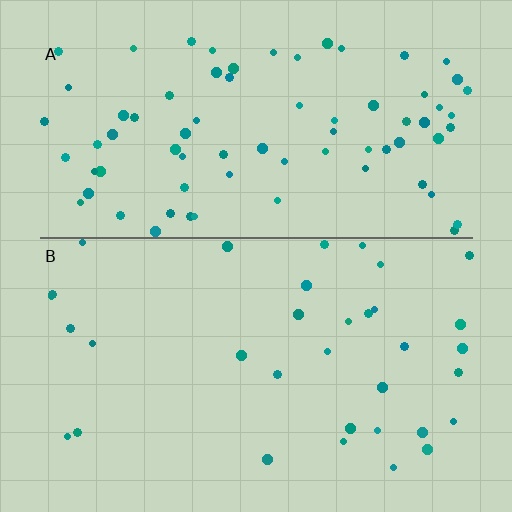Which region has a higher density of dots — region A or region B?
A (the top).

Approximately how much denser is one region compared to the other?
Approximately 2.2× — region A over region B.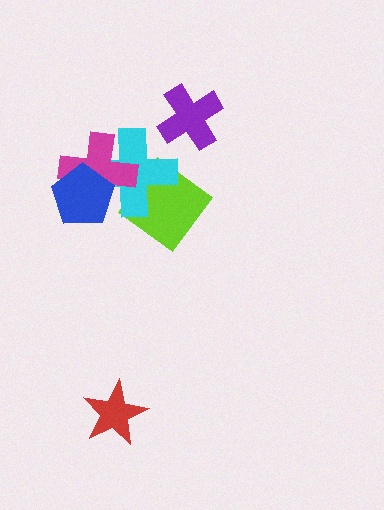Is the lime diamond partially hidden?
Yes, it is partially covered by another shape.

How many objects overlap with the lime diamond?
2 objects overlap with the lime diamond.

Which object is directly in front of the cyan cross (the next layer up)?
The magenta cross is directly in front of the cyan cross.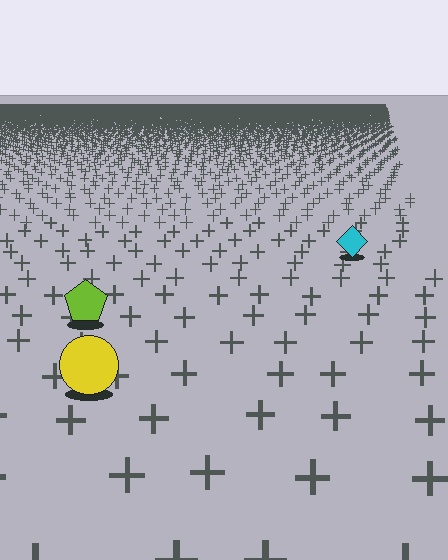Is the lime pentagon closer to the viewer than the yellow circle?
No. The yellow circle is closer — you can tell from the texture gradient: the ground texture is coarser near it.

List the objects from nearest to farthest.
From nearest to farthest: the yellow circle, the lime pentagon, the cyan diamond.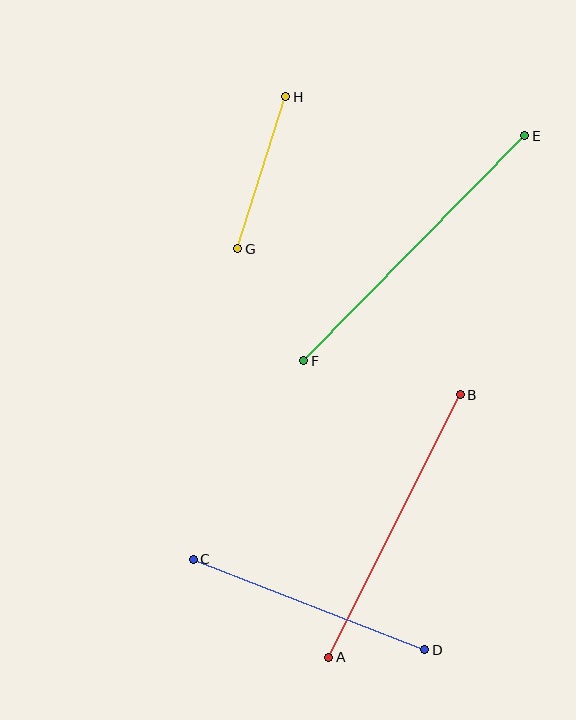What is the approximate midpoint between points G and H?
The midpoint is at approximately (262, 173) pixels.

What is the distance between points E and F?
The distance is approximately 315 pixels.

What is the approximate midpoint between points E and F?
The midpoint is at approximately (414, 248) pixels.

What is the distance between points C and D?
The distance is approximately 249 pixels.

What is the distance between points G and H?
The distance is approximately 159 pixels.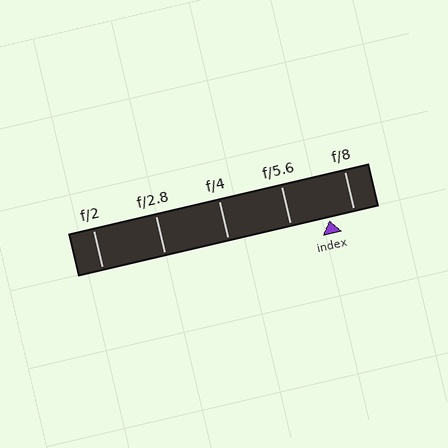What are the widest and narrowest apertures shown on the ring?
The widest aperture shown is f/2 and the narrowest is f/8.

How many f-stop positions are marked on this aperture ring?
There are 5 f-stop positions marked.